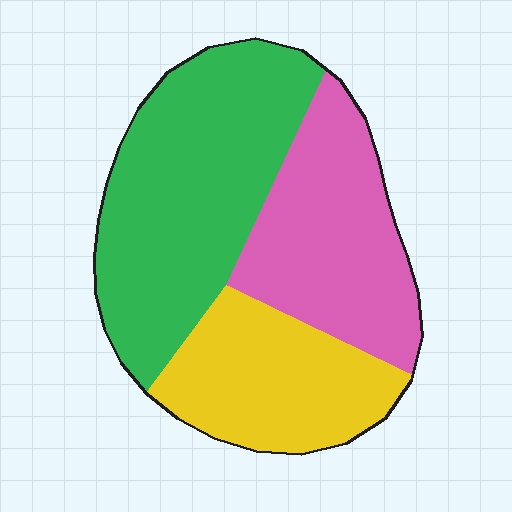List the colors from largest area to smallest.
From largest to smallest: green, pink, yellow.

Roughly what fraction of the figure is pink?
Pink takes up about one third (1/3) of the figure.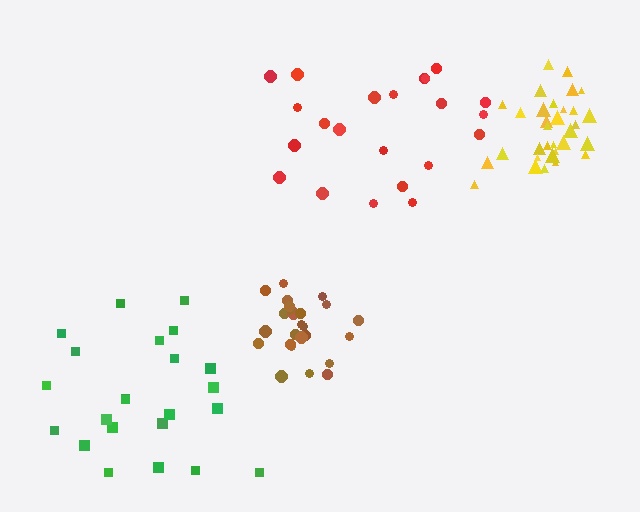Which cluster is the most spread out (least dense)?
Green.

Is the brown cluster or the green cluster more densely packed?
Brown.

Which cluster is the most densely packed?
Yellow.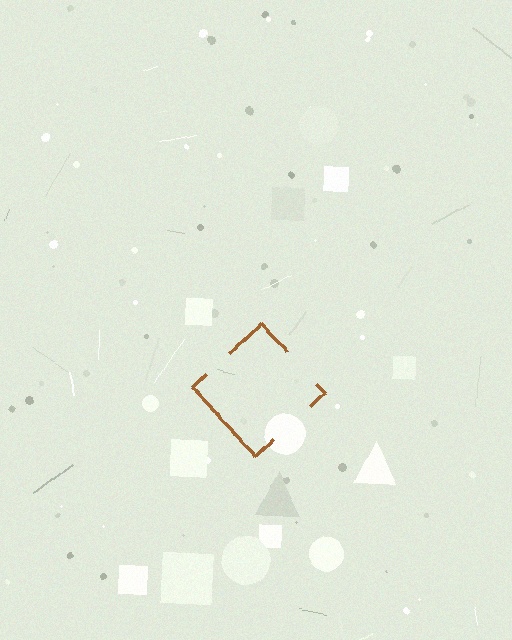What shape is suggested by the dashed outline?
The dashed outline suggests a diamond.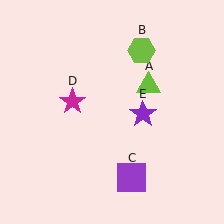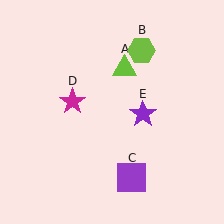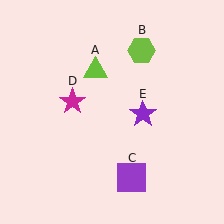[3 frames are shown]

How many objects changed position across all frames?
1 object changed position: lime triangle (object A).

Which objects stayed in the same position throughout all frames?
Lime hexagon (object B) and purple square (object C) and magenta star (object D) and purple star (object E) remained stationary.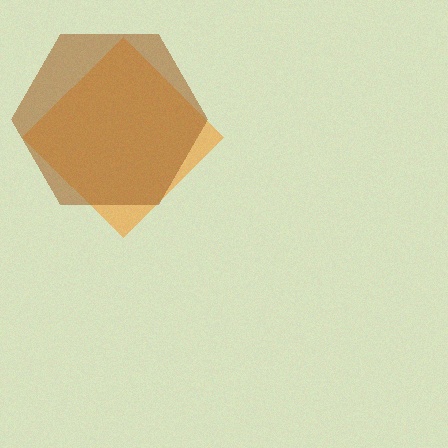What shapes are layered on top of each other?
The layered shapes are: an orange diamond, a brown hexagon.